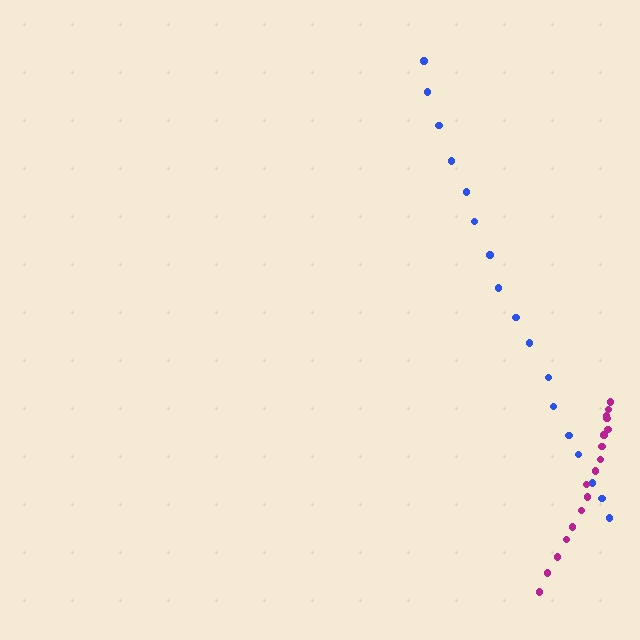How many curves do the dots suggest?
There are 2 distinct paths.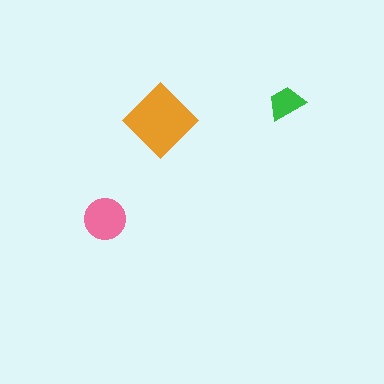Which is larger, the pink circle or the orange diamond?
The orange diamond.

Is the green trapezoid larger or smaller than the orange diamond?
Smaller.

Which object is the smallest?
The green trapezoid.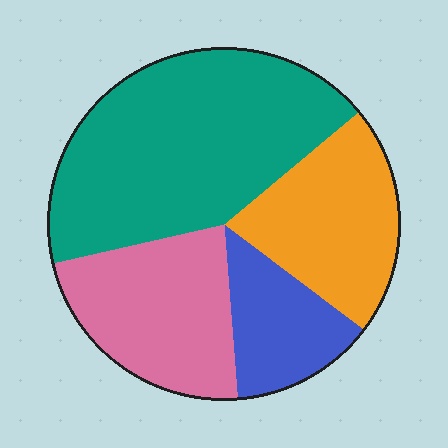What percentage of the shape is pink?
Pink takes up about one quarter (1/4) of the shape.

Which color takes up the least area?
Blue, at roughly 15%.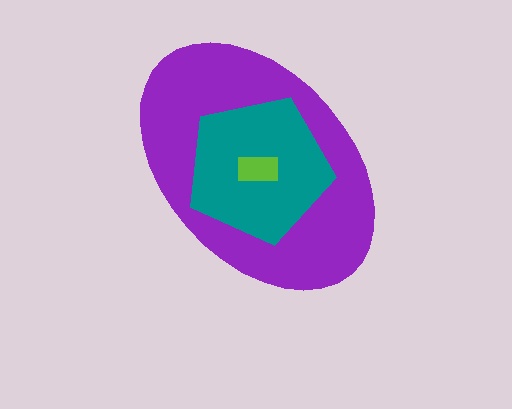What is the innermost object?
The lime rectangle.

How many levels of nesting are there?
3.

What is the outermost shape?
The purple ellipse.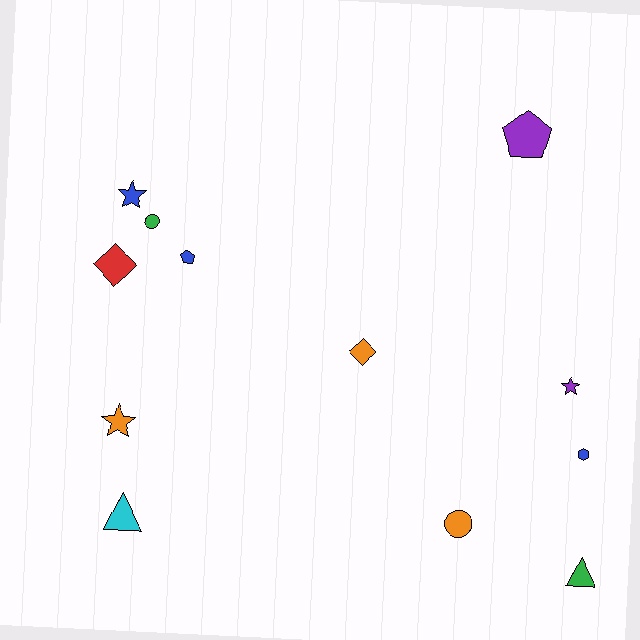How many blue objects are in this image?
There are 3 blue objects.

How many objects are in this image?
There are 12 objects.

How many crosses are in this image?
There are no crosses.